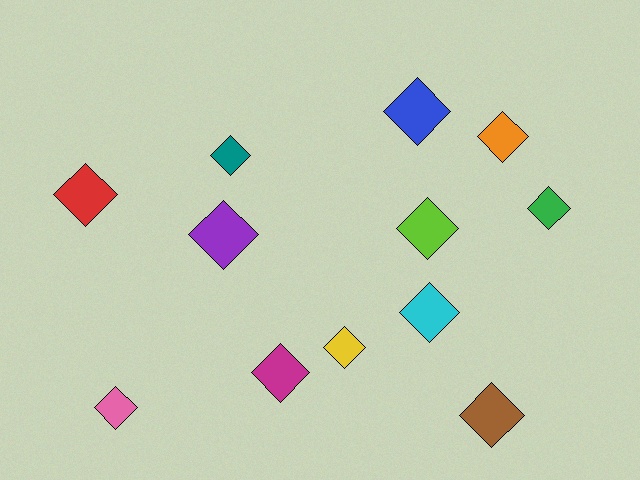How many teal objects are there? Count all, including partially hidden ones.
There is 1 teal object.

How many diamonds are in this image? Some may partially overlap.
There are 12 diamonds.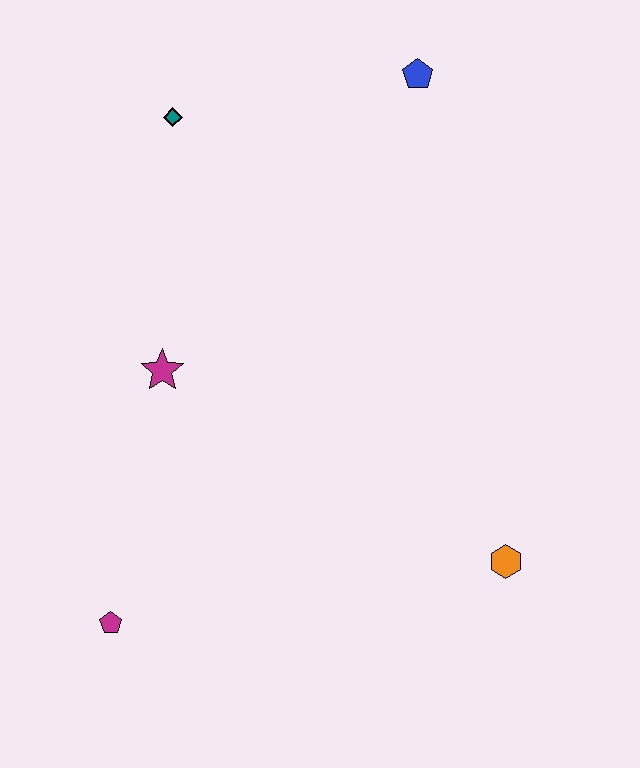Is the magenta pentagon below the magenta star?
Yes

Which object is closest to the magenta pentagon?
The magenta star is closest to the magenta pentagon.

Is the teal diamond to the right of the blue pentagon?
No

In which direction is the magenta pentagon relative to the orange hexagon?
The magenta pentagon is to the left of the orange hexagon.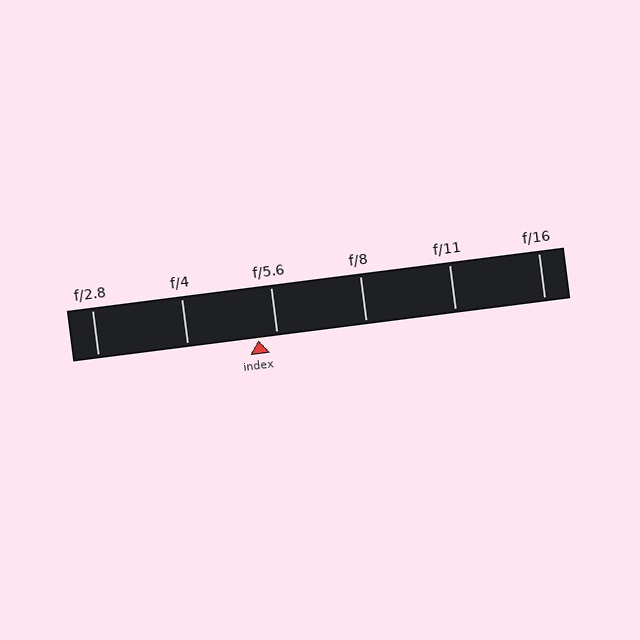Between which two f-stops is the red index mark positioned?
The index mark is between f/4 and f/5.6.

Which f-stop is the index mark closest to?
The index mark is closest to f/5.6.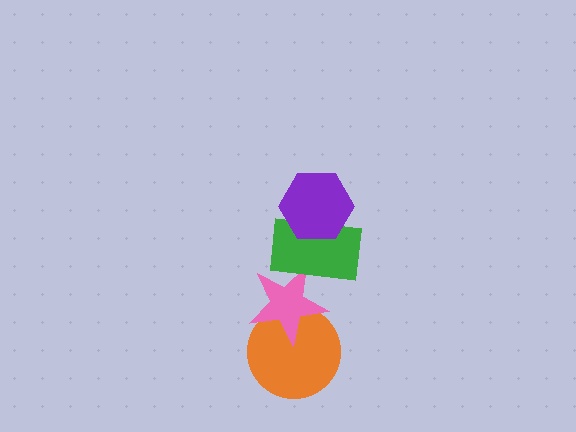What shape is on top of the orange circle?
The pink star is on top of the orange circle.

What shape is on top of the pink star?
The green rectangle is on top of the pink star.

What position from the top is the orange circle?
The orange circle is 4th from the top.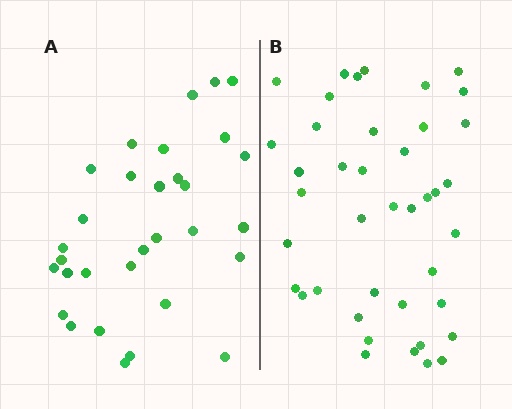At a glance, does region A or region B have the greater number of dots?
Region B (the right region) has more dots.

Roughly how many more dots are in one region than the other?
Region B has roughly 10 or so more dots than region A.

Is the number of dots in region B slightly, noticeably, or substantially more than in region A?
Region B has noticeably more, but not dramatically so. The ratio is roughly 1.3 to 1.